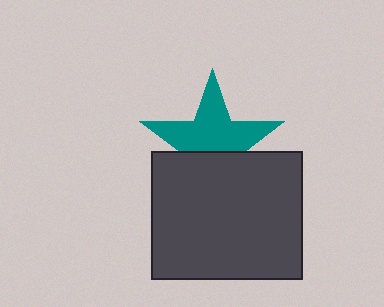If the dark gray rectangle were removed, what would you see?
You would see the complete teal star.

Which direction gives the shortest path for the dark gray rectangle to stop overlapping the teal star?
Moving down gives the shortest separation.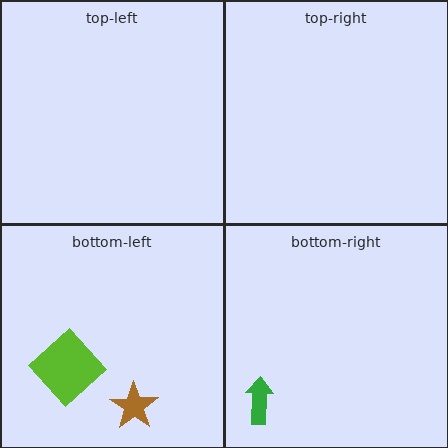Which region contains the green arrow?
The bottom-right region.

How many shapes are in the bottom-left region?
2.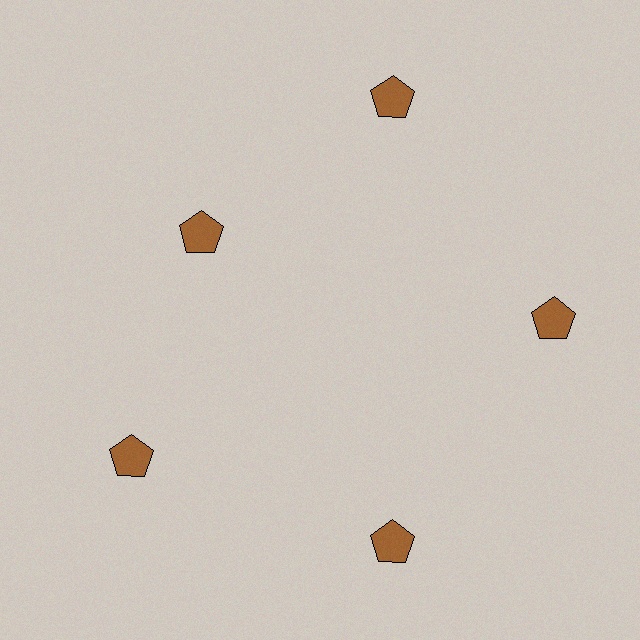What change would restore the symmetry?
The symmetry would be restored by moving it outward, back onto the ring so that all 5 pentagons sit at equal angles and equal distance from the center.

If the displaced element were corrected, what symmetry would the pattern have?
It would have 5-fold rotational symmetry — the pattern would map onto itself every 72 degrees.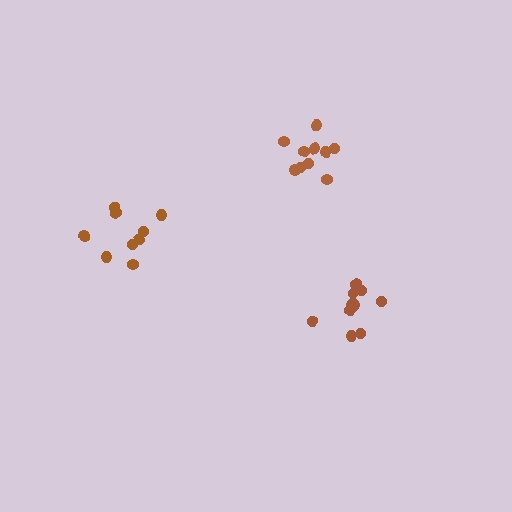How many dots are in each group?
Group 1: 11 dots, Group 2: 9 dots, Group 3: 10 dots (30 total).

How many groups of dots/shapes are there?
There are 3 groups.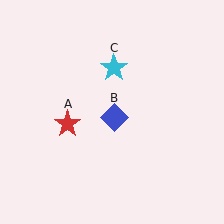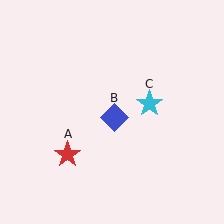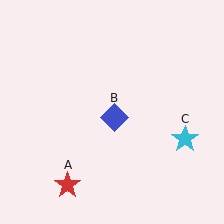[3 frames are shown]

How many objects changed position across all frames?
2 objects changed position: red star (object A), cyan star (object C).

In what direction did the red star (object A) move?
The red star (object A) moved down.